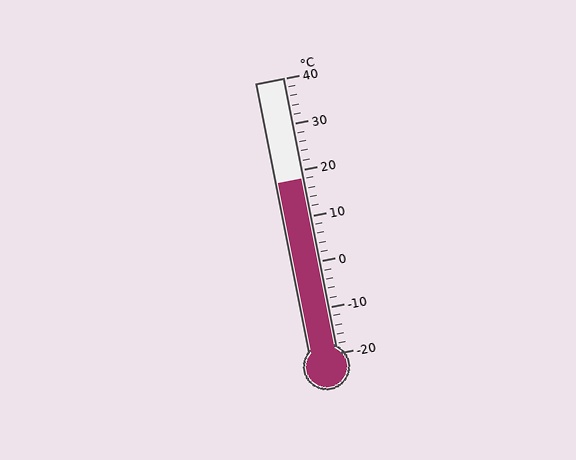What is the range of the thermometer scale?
The thermometer scale ranges from -20°C to 40°C.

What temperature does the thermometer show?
The thermometer shows approximately 18°C.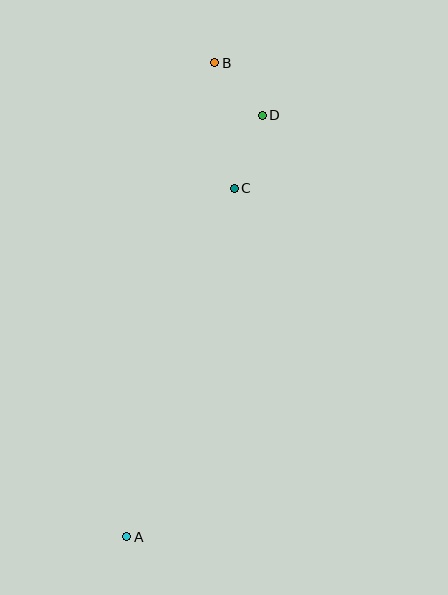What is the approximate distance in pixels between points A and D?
The distance between A and D is approximately 442 pixels.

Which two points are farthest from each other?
Points A and B are farthest from each other.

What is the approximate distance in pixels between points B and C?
The distance between B and C is approximately 127 pixels.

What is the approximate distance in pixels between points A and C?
The distance between A and C is approximately 364 pixels.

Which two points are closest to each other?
Points B and D are closest to each other.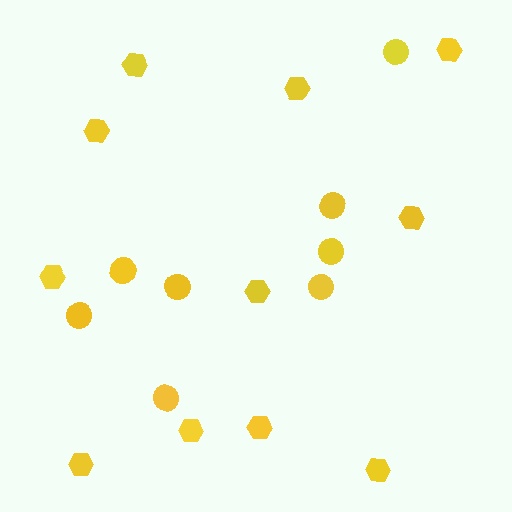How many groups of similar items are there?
There are 2 groups: one group of hexagons (11) and one group of circles (8).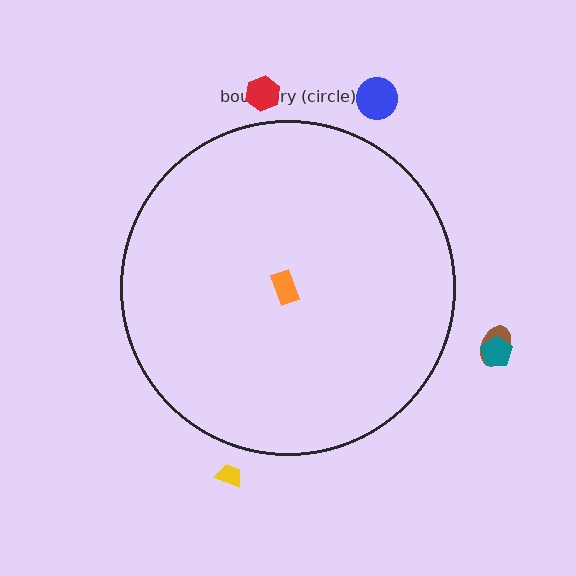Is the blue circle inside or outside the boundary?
Outside.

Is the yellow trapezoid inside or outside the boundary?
Outside.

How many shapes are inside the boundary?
1 inside, 5 outside.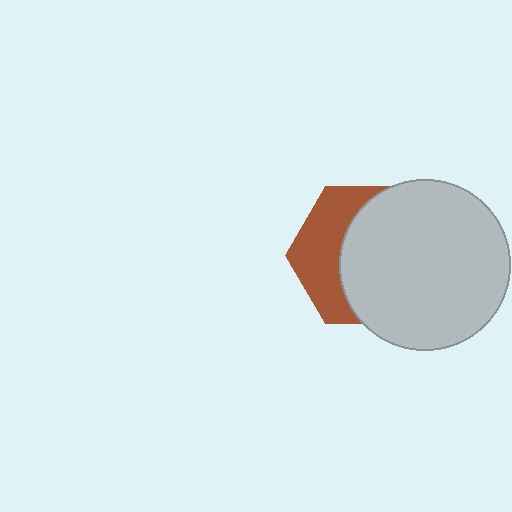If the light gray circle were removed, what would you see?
You would see the complete brown hexagon.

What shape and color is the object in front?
The object in front is a light gray circle.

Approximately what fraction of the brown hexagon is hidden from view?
Roughly 62% of the brown hexagon is hidden behind the light gray circle.